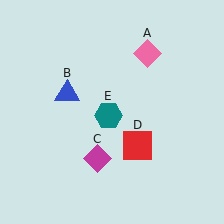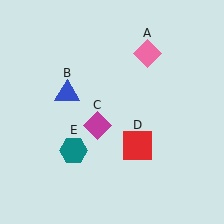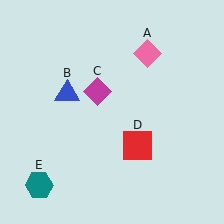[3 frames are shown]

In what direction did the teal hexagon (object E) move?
The teal hexagon (object E) moved down and to the left.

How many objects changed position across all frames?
2 objects changed position: magenta diamond (object C), teal hexagon (object E).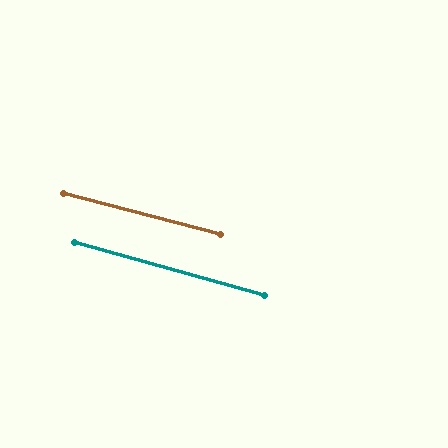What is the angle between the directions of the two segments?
Approximately 1 degree.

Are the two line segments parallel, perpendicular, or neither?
Parallel — their directions differ by only 1.3°.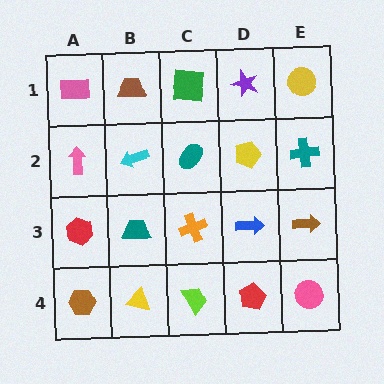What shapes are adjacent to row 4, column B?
A teal trapezoid (row 3, column B), a brown hexagon (row 4, column A), a lime trapezoid (row 4, column C).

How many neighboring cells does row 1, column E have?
2.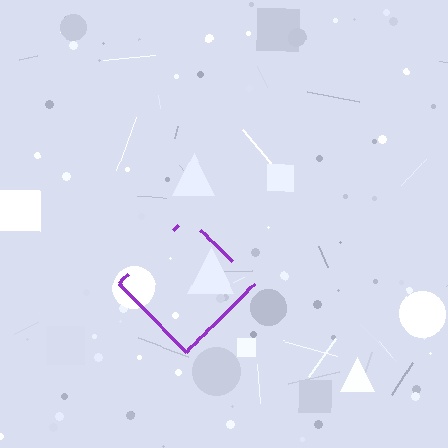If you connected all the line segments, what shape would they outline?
They would outline a diamond.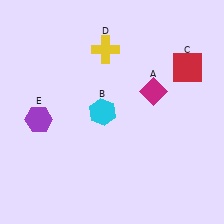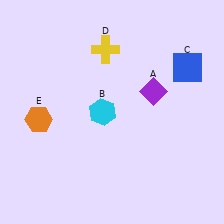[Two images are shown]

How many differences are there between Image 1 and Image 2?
There are 3 differences between the two images.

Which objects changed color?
A changed from magenta to purple. C changed from red to blue. E changed from purple to orange.